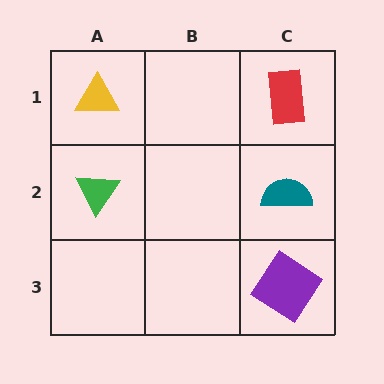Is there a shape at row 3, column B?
No, that cell is empty.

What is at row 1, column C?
A red rectangle.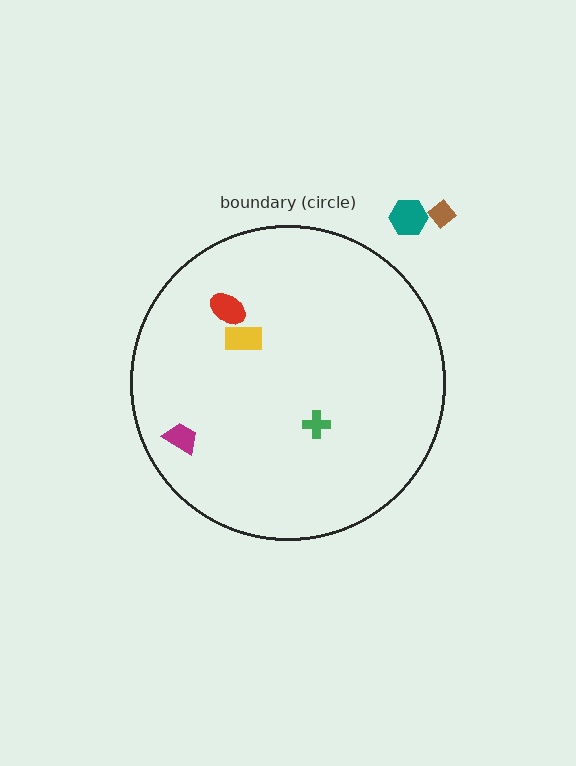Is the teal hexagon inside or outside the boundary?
Outside.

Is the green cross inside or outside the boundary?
Inside.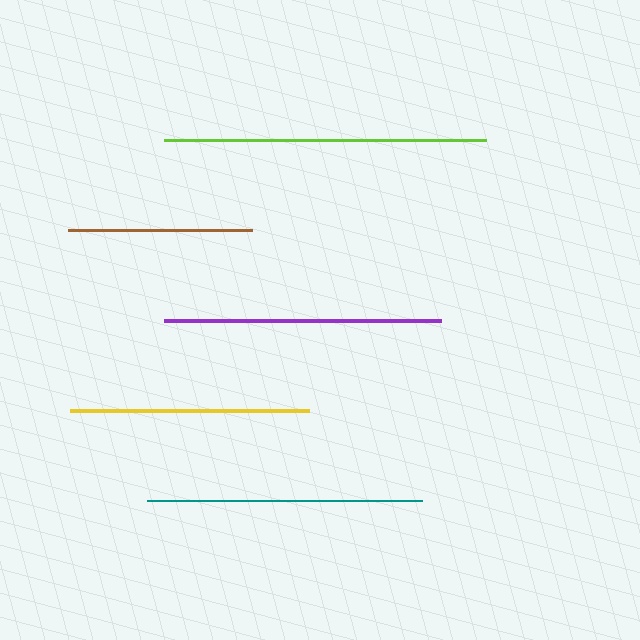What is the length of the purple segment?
The purple segment is approximately 277 pixels long.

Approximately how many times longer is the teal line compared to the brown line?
The teal line is approximately 1.5 times the length of the brown line.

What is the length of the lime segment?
The lime segment is approximately 322 pixels long.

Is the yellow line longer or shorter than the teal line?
The teal line is longer than the yellow line.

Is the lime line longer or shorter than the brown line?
The lime line is longer than the brown line.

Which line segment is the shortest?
The brown line is the shortest at approximately 184 pixels.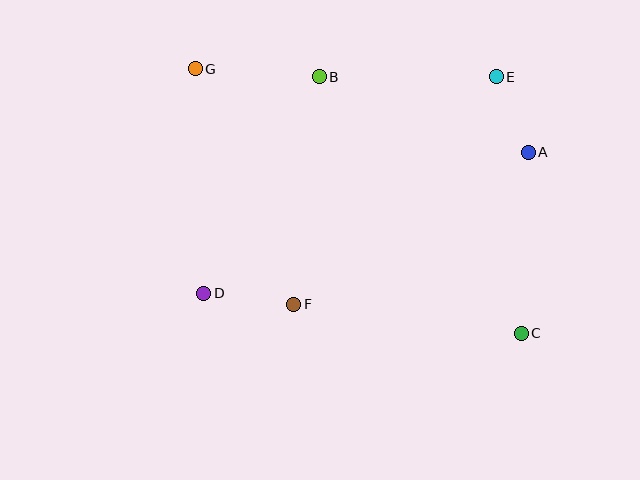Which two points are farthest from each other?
Points C and G are farthest from each other.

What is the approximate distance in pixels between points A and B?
The distance between A and B is approximately 222 pixels.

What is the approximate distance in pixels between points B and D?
The distance between B and D is approximately 245 pixels.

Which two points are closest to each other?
Points A and E are closest to each other.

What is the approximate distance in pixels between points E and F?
The distance between E and F is approximately 304 pixels.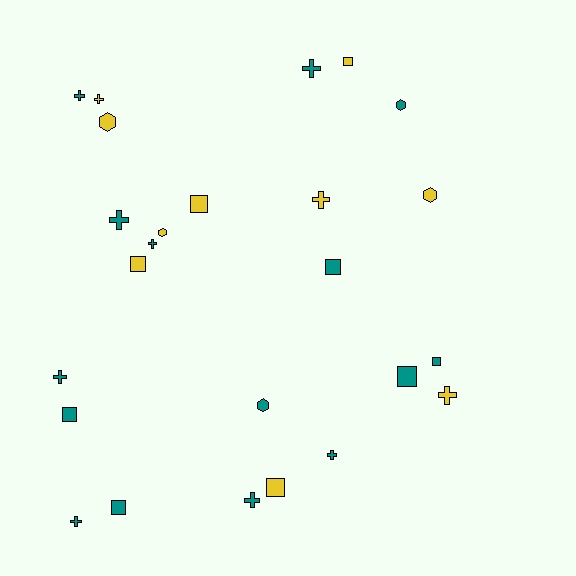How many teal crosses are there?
There are 8 teal crosses.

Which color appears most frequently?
Teal, with 15 objects.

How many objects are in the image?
There are 25 objects.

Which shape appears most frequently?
Cross, with 11 objects.